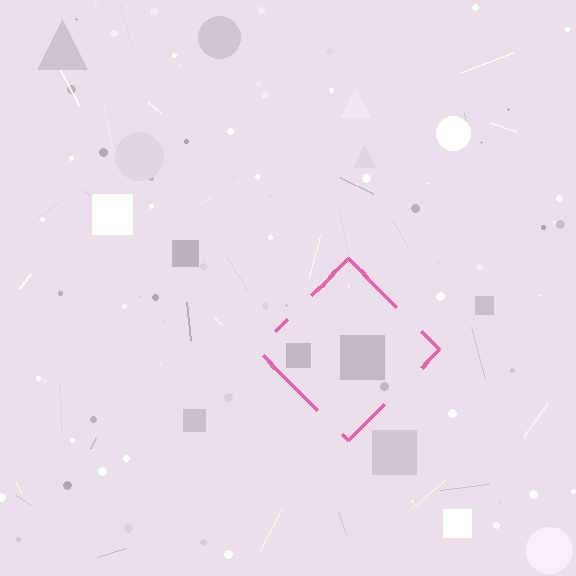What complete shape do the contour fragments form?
The contour fragments form a diamond.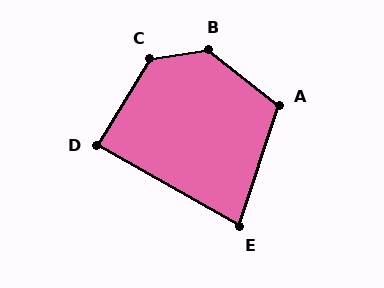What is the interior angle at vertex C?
Approximately 130 degrees (obtuse).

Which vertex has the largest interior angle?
B, at approximately 134 degrees.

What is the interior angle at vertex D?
Approximately 88 degrees (approximately right).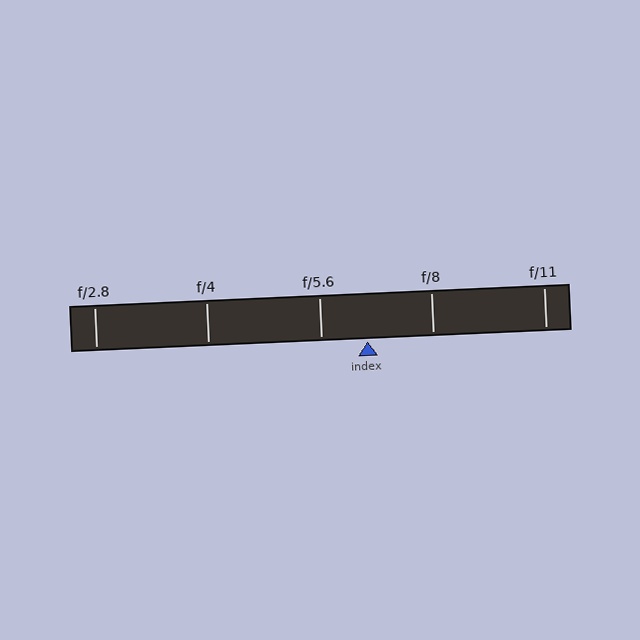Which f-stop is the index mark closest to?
The index mark is closest to f/5.6.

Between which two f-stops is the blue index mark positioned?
The index mark is between f/5.6 and f/8.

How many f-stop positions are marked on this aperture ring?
There are 5 f-stop positions marked.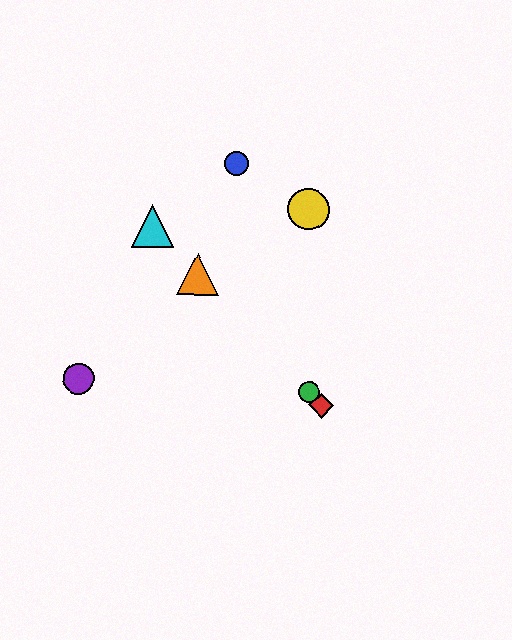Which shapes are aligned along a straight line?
The red diamond, the green circle, the orange triangle, the cyan triangle are aligned along a straight line.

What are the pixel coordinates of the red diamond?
The red diamond is at (322, 405).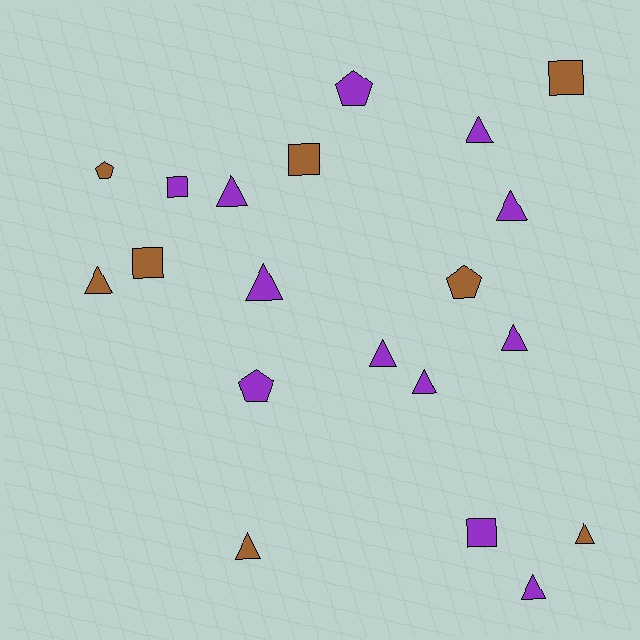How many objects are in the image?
There are 20 objects.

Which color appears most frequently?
Purple, with 12 objects.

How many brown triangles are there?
There are 3 brown triangles.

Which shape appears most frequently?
Triangle, with 11 objects.